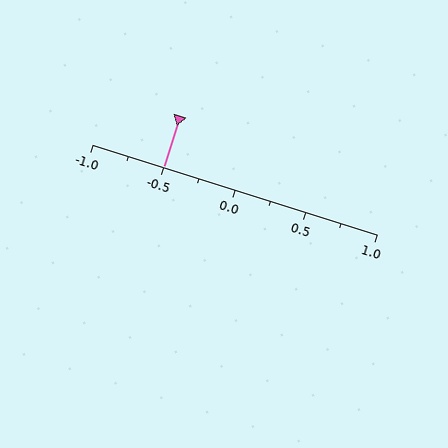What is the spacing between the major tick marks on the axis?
The major ticks are spaced 0.5 apart.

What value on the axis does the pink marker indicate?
The marker indicates approximately -0.5.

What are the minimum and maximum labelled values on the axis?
The axis runs from -1.0 to 1.0.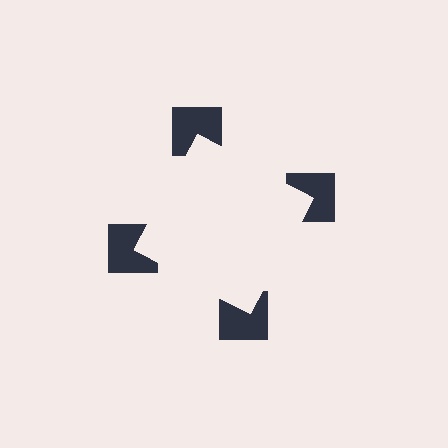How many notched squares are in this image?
There are 4 — one at each vertex of the illusory square.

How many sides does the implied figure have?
4 sides.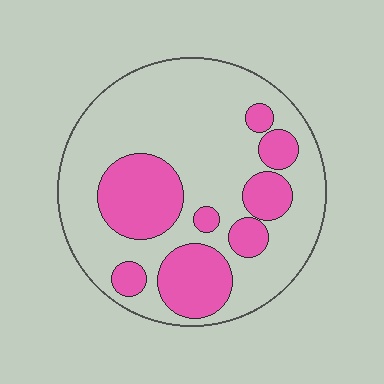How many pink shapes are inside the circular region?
8.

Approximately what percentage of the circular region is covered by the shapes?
Approximately 30%.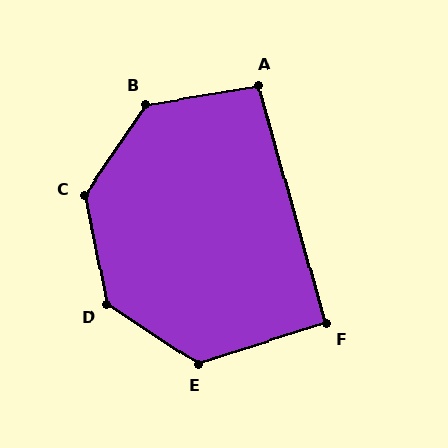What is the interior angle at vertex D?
Approximately 134 degrees (obtuse).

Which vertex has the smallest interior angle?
F, at approximately 92 degrees.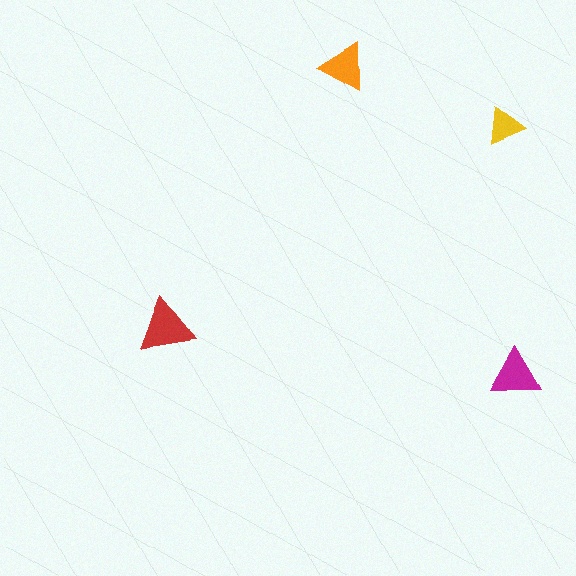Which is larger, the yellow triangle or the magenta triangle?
The magenta one.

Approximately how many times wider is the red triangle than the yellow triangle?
About 1.5 times wider.